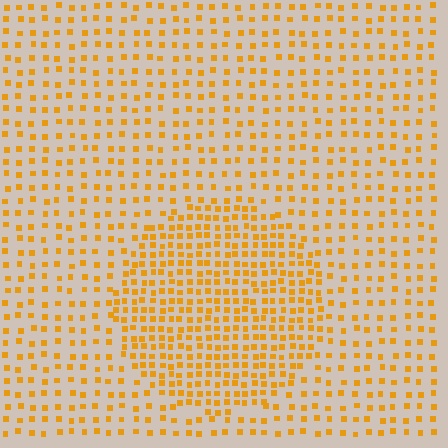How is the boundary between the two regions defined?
The boundary is defined by a change in element density (approximately 1.9x ratio). All elements are the same color, size, and shape.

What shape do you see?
I see a circle.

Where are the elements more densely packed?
The elements are more densely packed inside the circle boundary.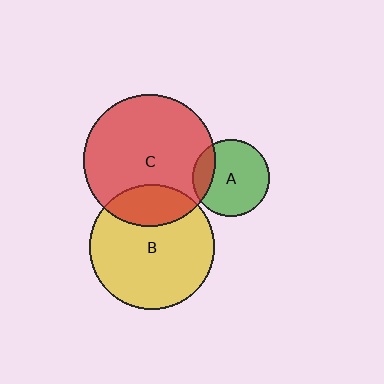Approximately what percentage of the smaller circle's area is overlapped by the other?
Approximately 20%.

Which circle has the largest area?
Circle C (red).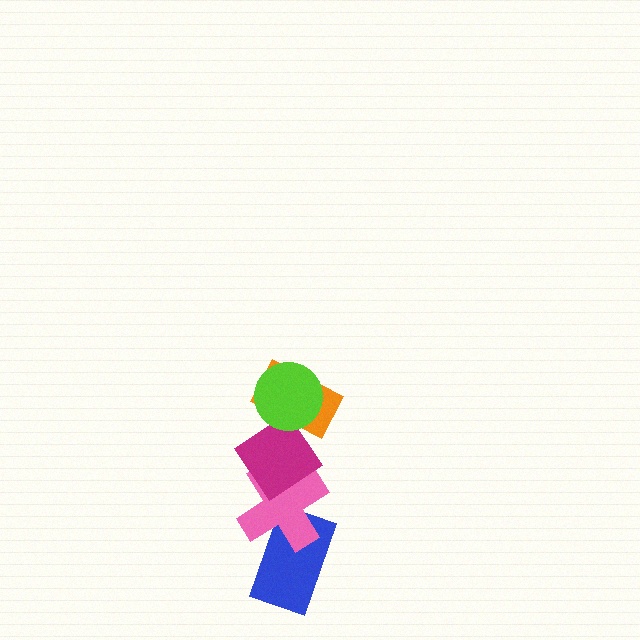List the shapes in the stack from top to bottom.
From top to bottom: the lime circle, the orange rectangle, the magenta diamond, the pink cross, the blue rectangle.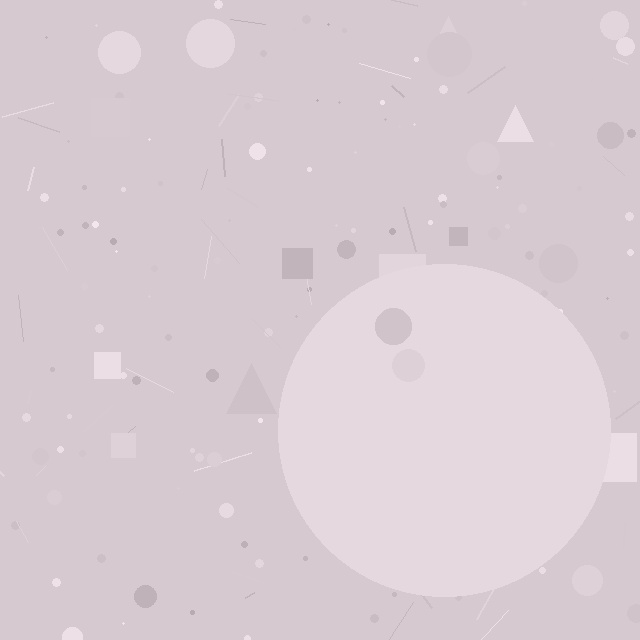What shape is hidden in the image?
A circle is hidden in the image.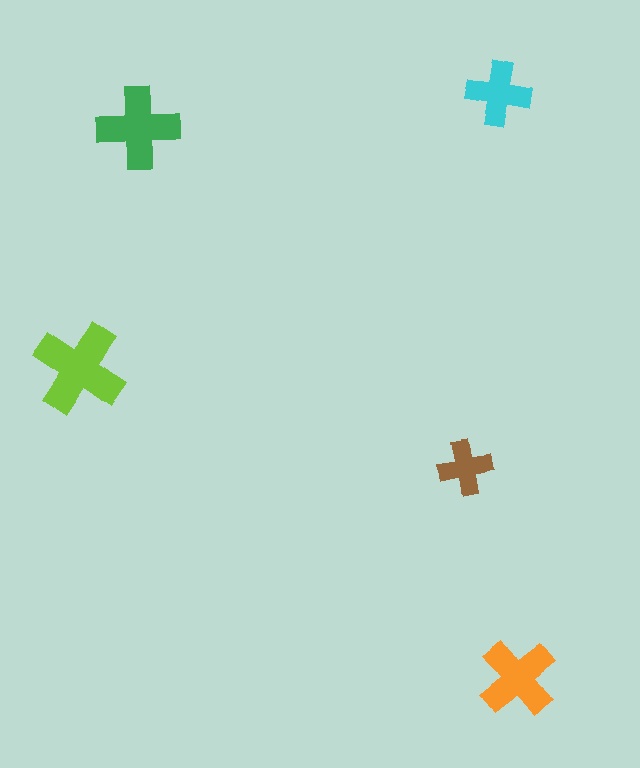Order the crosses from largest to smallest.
the lime one, the green one, the orange one, the cyan one, the brown one.